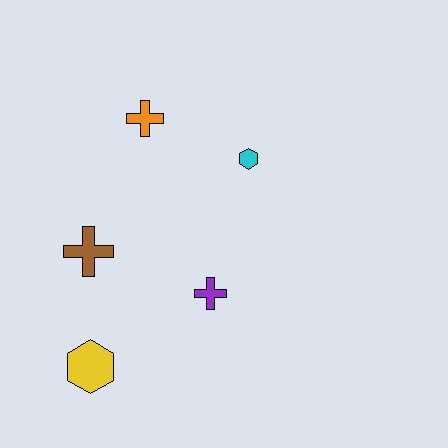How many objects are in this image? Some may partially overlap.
There are 5 objects.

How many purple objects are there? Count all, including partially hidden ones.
There is 1 purple object.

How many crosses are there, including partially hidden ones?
There are 3 crosses.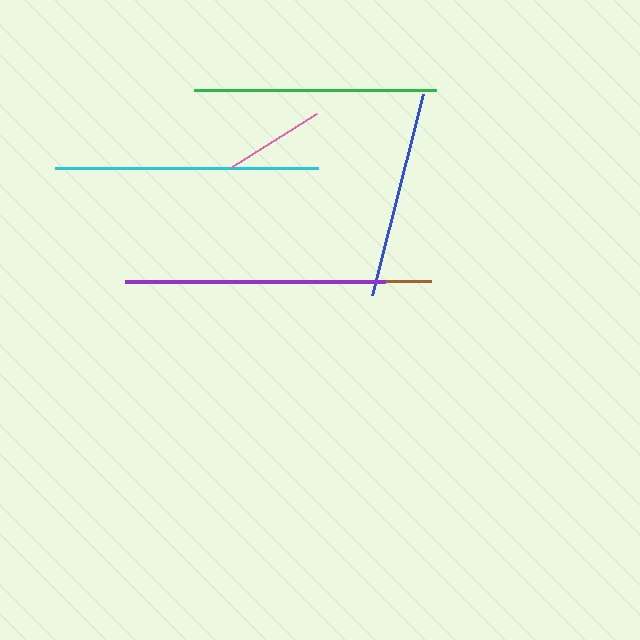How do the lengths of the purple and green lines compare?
The purple and green lines are approximately the same length.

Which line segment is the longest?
The cyan line is the longest at approximately 263 pixels.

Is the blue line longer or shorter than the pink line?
The blue line is longer than the pink line.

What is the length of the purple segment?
The purple segment is approximately 260 pixels long.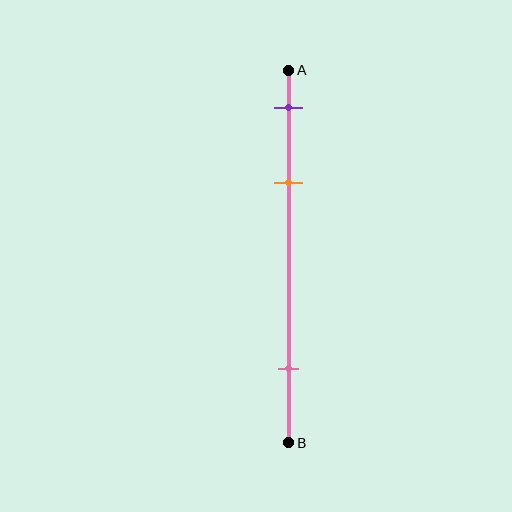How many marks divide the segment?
There are 3 marks dividing the segment.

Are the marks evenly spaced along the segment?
No, the marks are not evenly spaced.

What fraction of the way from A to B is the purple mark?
The purple mark is approximately 10% (0.1) of the way from A to B.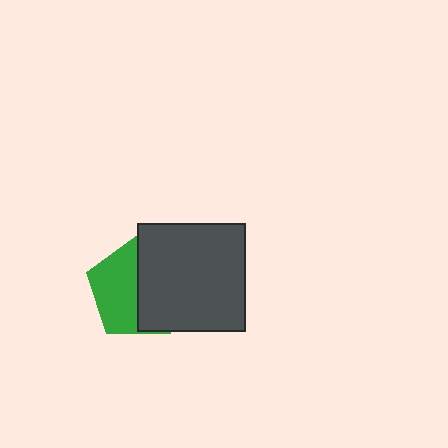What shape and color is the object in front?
The object in front is a dark gray square.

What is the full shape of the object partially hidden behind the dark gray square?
The partially hidden object is a green pentagon.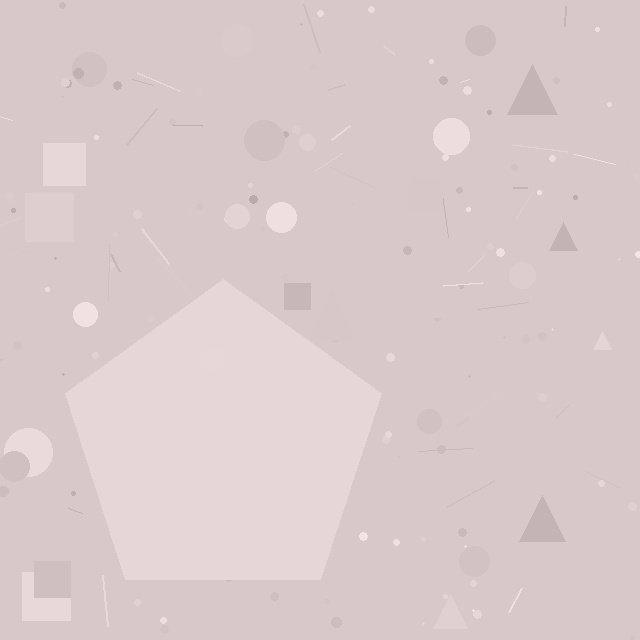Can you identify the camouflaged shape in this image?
The camouflaged shape is a pentagon.